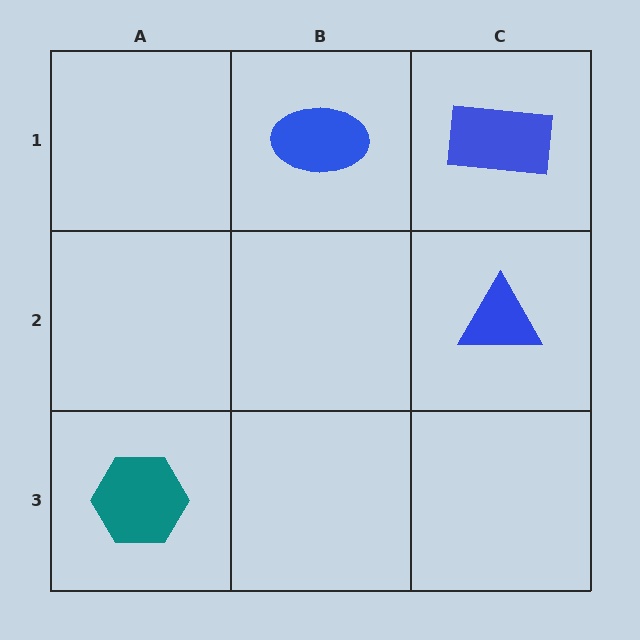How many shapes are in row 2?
1 shape.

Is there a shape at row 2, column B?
No, that cell is empty.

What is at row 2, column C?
A blue triangle.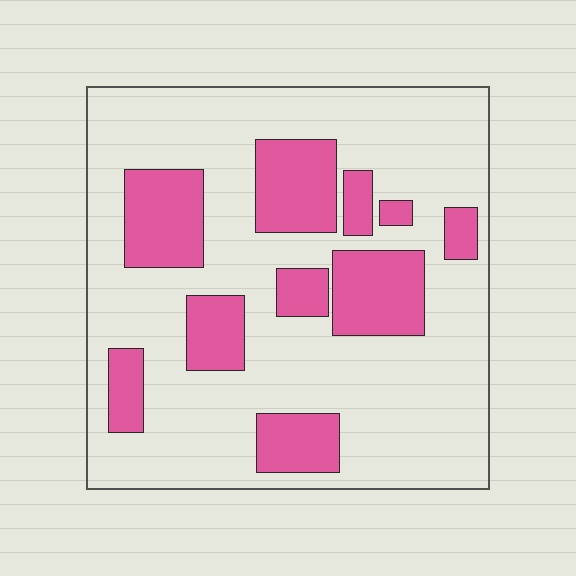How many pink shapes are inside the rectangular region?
10.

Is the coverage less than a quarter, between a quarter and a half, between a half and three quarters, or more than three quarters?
Between a quarter and a half.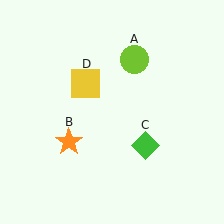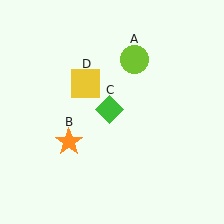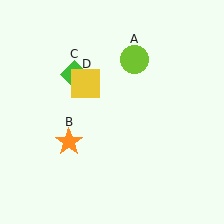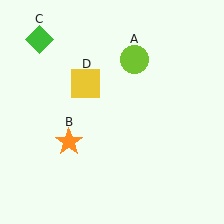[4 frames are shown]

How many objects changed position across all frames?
1 object changed position: green diamond (object C).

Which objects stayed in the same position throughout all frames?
Lime circle (object A) and orange star (object B) and yellow square (object D) remained stationary.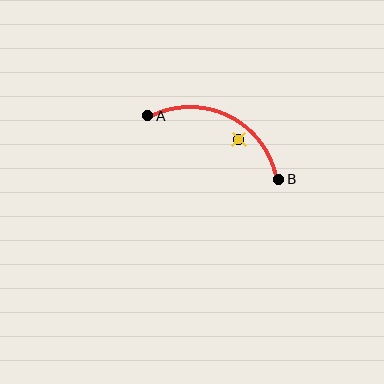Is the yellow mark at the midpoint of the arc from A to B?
No — the yellow mark does not lie on the arc at all. It sits slightly inside the curve.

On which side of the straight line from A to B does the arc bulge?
The arc bulges above the straight line connecting A and B.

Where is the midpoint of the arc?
The arc midpoint is the point on the curve farthest from the straight line joining A and B. It sits above that line.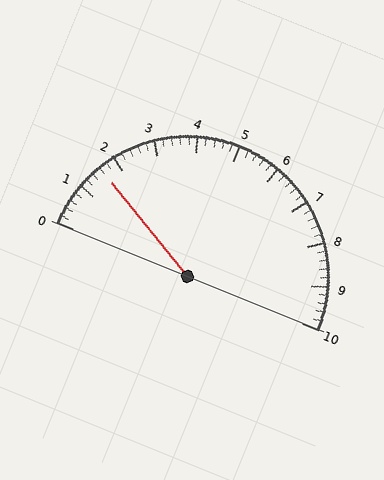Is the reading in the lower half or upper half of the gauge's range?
The reading is in the lower half of the range (0 to 10).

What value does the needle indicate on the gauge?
The needle indicates approximately 1.6.